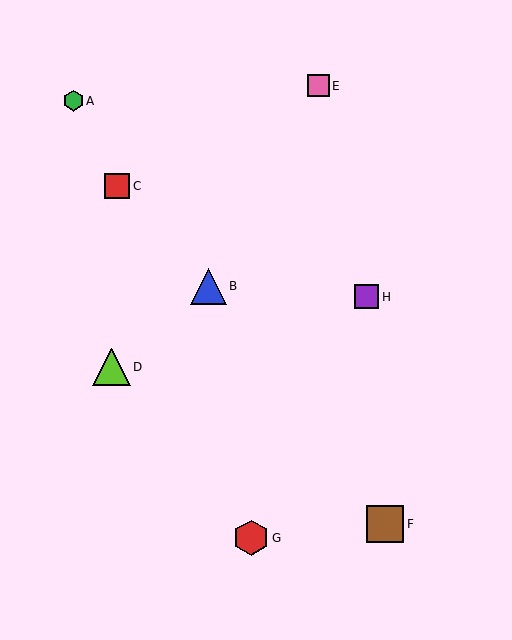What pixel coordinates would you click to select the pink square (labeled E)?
Click at (318, 86) to select the pink square E.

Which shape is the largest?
The lime triangle (labeled D) is the largest.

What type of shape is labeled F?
Shape F is a brown square.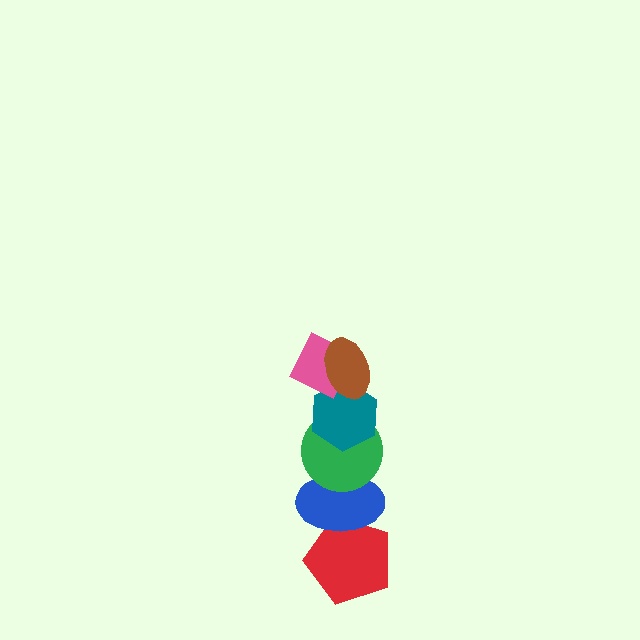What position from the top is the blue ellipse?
The blue ellipse is 5th from the top.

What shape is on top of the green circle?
The teal hexagon is on top of the green circle.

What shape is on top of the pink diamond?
The brown ellipse is on top of the pink diamond.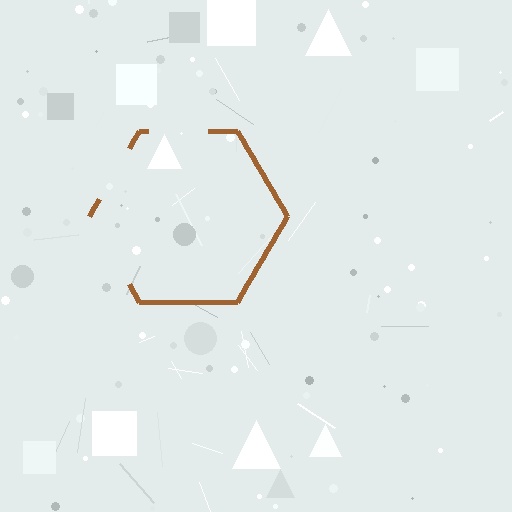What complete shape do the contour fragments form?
The contour fragments form a hexagon.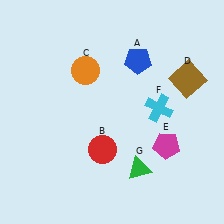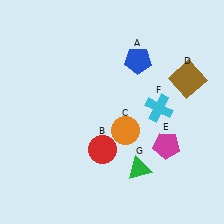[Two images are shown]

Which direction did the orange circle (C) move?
The orange circle (C) moved down.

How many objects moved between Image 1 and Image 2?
1 object moved between the two images.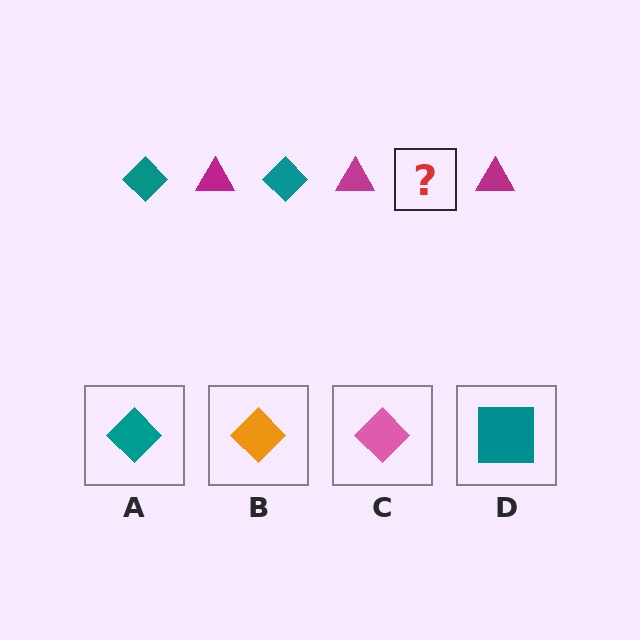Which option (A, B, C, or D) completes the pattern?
A.